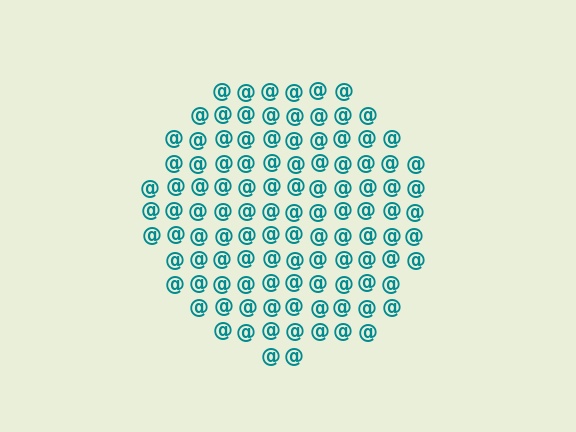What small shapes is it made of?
It is made of small at signs.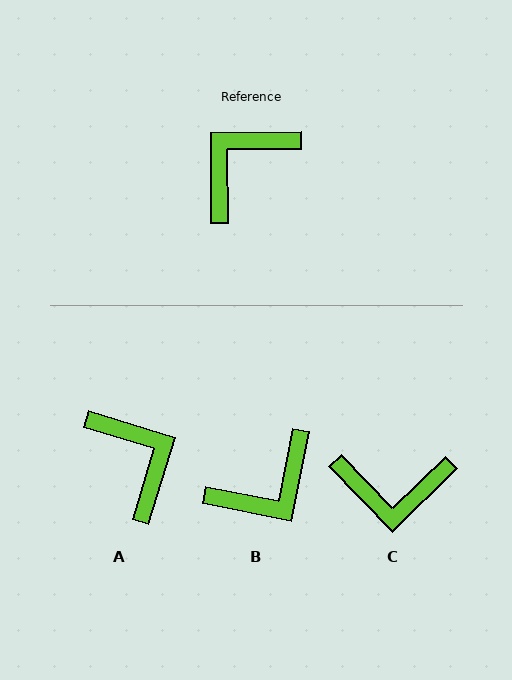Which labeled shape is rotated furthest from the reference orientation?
B, about 169 degrees away.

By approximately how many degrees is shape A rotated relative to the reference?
Approximately 107 degrees clockwise.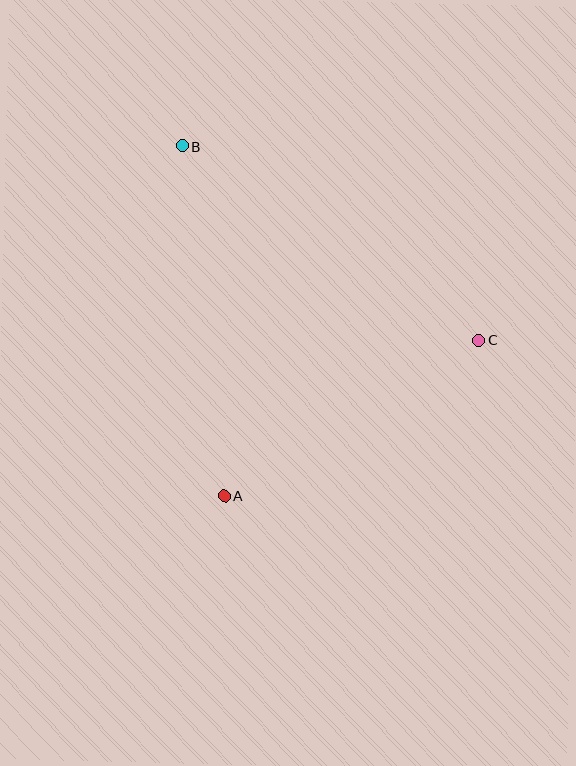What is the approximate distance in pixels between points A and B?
The distance between A and B is approximately 352 pixels.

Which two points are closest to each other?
Points A and C are closest to each other.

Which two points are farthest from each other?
Points B and C are farthest from each other.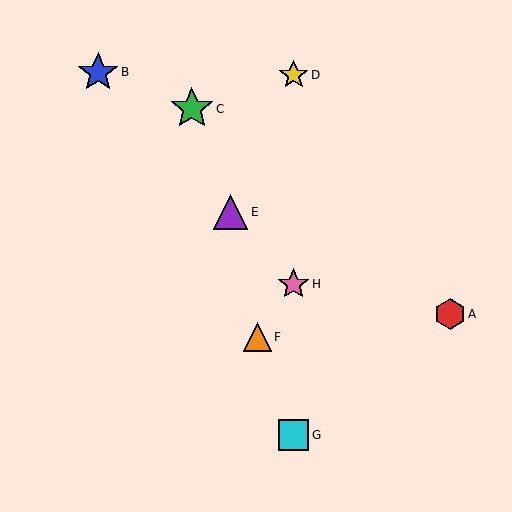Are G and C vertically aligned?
No, G is at x≈294 and C is at x≈192.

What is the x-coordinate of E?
Object E is at x≈231.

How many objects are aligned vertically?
3 objects (D, G, H) are aligned vertically.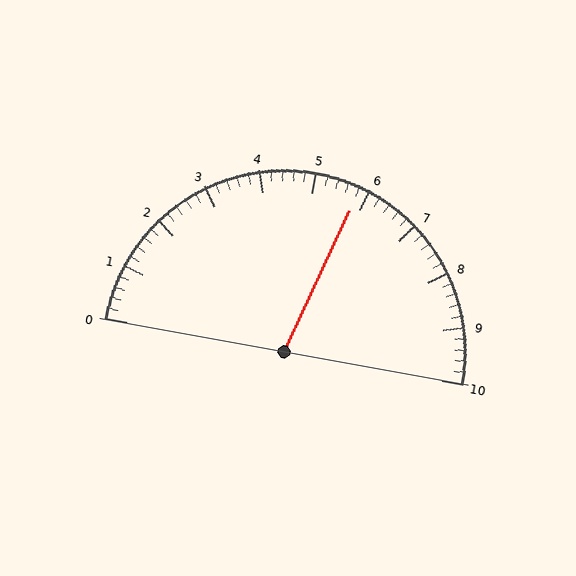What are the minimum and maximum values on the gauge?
The gauge ranges from 0 to 10.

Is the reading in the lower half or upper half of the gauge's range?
The reading is in the upper half of the range (0 to 10).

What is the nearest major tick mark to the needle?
The nearest major tick mark is 6.